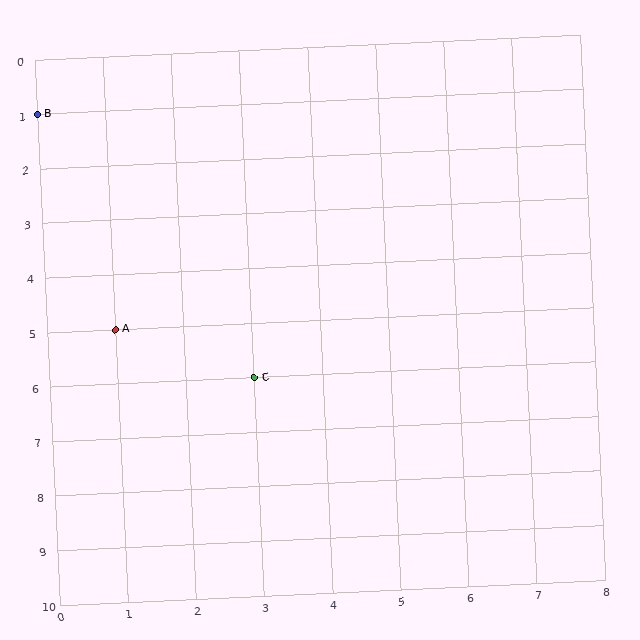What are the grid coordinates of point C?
Point C is at grid coordinates (3, 6).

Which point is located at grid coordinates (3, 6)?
Point C is at (3, 6).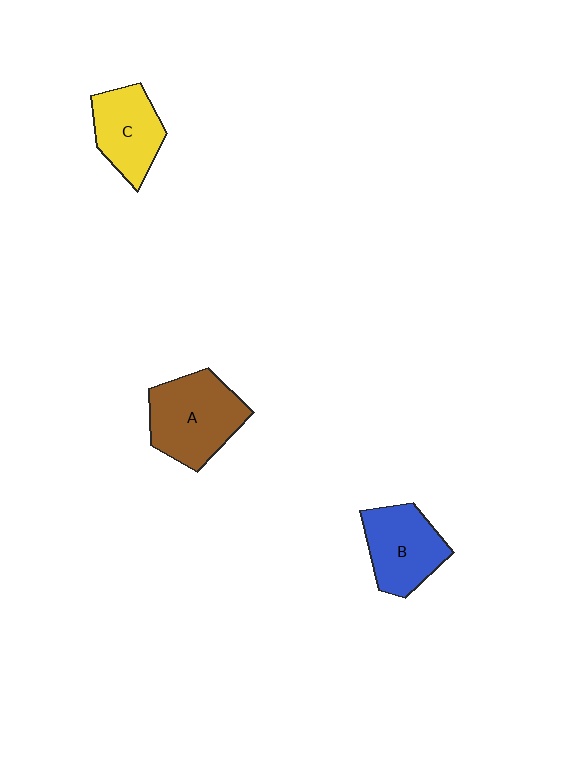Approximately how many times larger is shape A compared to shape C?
Approximately 1.3 times.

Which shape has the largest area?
Shape A (brown).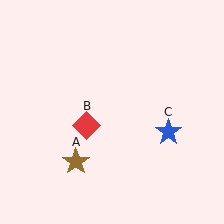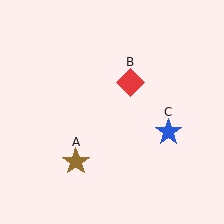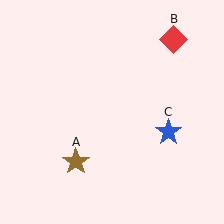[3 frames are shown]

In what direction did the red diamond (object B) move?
The red diamond (object B) moved up and to the right.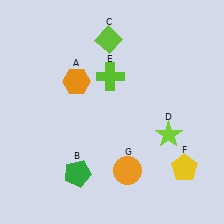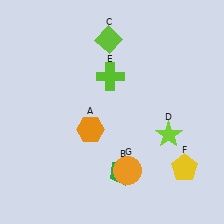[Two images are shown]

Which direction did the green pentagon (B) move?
The green pentagon (B) moved right.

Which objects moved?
The objects that moved are: the orange hexagon (A), the green pentagon (B).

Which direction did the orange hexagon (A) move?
The orange hexagon (A) moved down.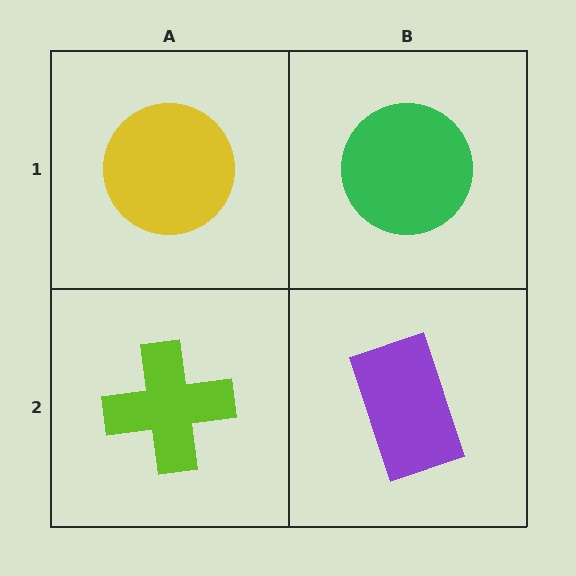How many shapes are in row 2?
2 shapes.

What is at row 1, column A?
A yellow circle.